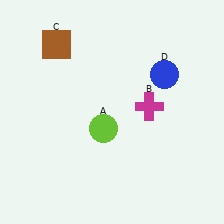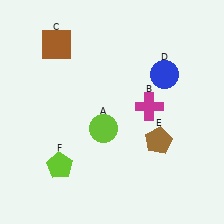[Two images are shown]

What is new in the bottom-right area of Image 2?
A brown pentagon (E) was added in the bottom-right area of Image 2.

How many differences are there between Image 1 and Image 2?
There are 2 differences between the two images.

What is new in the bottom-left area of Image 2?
A lime pentagon (F) was added in the bottom-left area of Image 2.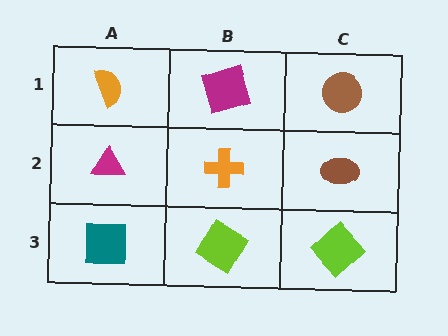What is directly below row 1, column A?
A magenta triangle.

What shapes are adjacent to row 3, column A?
A magenta triangle (row 2, column A), a lime diamond (row 3, column B).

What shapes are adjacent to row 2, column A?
An orange semicircle (row 1, column A), a teal square (row 3, column A), an orange cross (row 2, column B).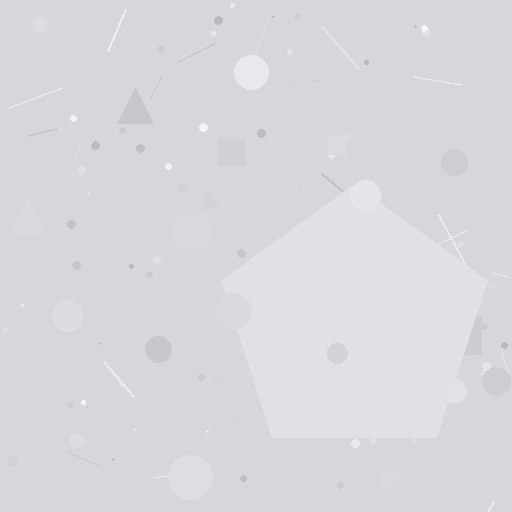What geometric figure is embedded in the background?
A pentagon is embedded in the background.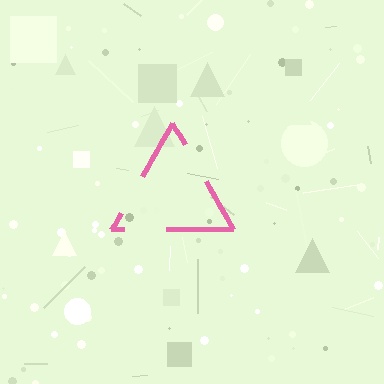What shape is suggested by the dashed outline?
The dashed outline suggests a triangle.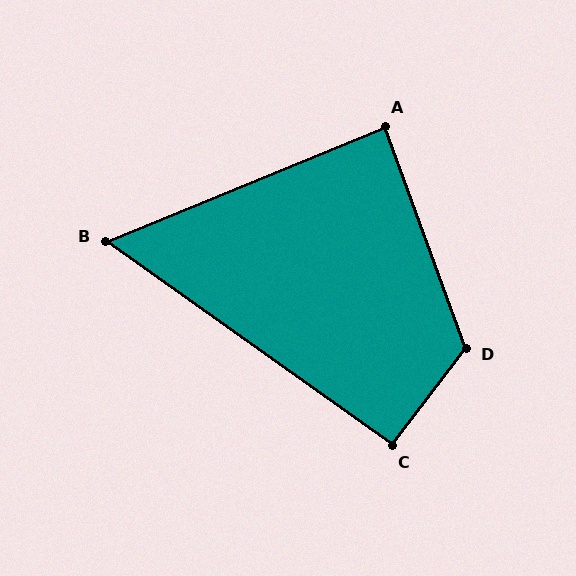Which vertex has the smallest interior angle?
B, at approximately 58 degrees.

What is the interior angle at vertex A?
Approximately 88 degrees (approximately right).